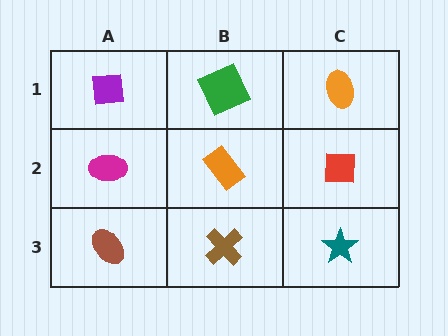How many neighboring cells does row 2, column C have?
3.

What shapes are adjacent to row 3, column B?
An orange rectangle (row 2, column B), a brown ellipse (row 3, column A), a teal star (row 3, column C).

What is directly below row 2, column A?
A brown ellipse.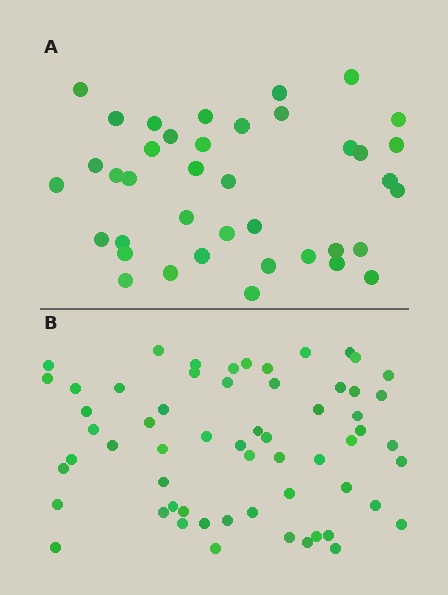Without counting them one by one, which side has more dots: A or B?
Region B (the bottom region) has more dots.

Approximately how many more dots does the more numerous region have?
Region B has approximately 20 more dots than region A.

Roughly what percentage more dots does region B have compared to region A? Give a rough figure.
About 55% more.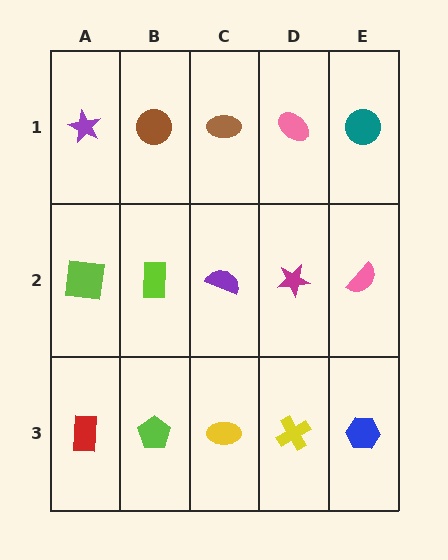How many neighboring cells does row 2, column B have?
4.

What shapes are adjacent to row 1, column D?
A magenta star (row 2, column D), a brown ellipse (row 1, column C), a teal circle (row 1, column E).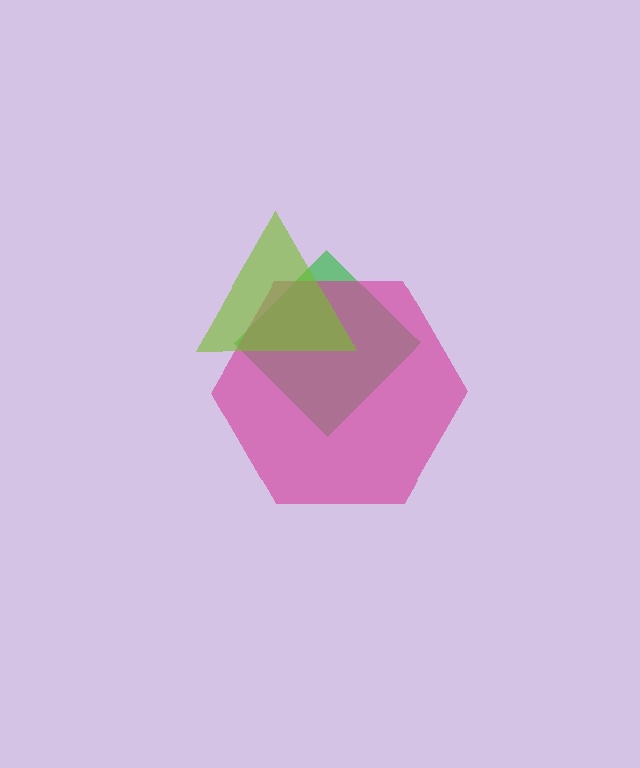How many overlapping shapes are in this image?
There are 3 overlapping shapes in the image.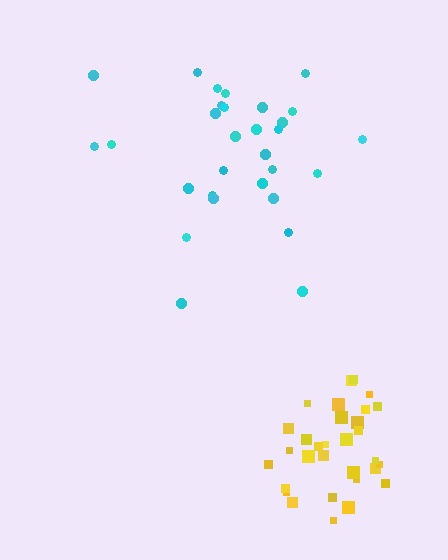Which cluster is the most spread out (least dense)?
Cyan.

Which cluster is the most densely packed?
Yellow.